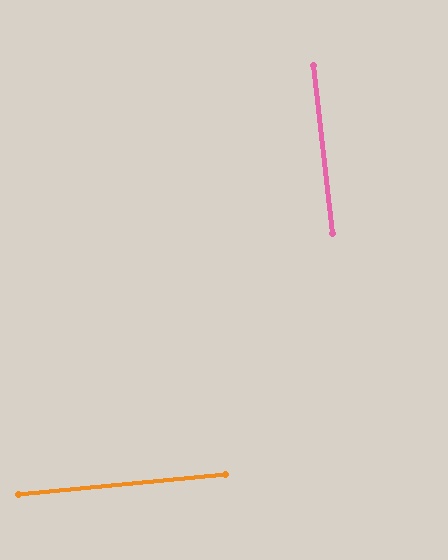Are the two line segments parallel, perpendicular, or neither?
Perpendicular — they meet at approximately 89°.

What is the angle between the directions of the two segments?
Approximately 89 degrees.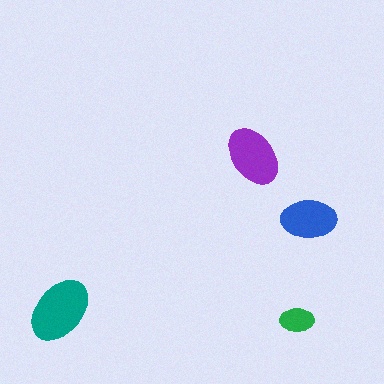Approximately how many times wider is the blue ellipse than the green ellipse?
About 1.5 times wider.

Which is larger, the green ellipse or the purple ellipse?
The purple one.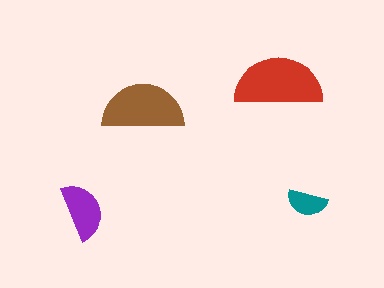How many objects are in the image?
There are 4 objects in the image.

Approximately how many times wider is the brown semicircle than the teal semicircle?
About 2 times wider.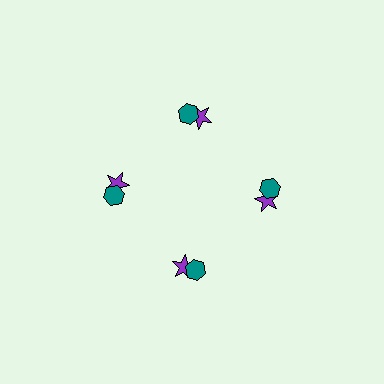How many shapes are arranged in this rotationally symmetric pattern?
There are 8 shapes, arranged in 4 groups of 2.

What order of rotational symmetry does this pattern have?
This pattern has 4-fold rotational symmetry.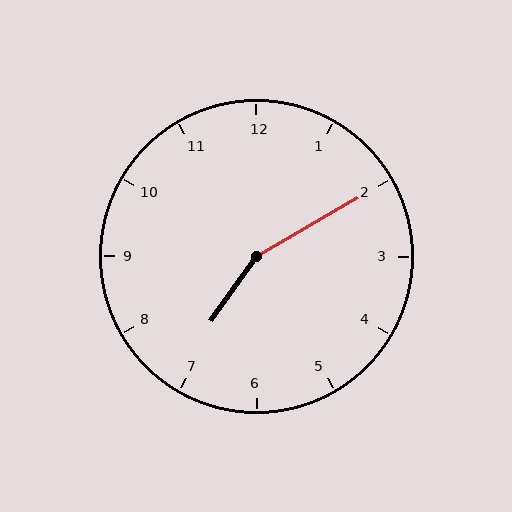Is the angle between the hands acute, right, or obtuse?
It is obtuse.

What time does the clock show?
7:10.